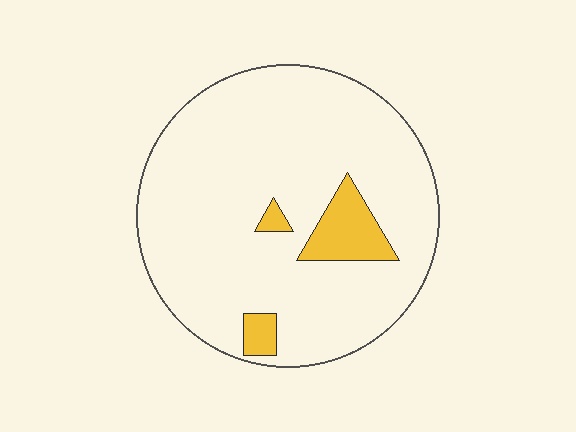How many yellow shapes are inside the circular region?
3.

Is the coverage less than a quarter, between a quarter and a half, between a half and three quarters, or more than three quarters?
Less than a quarter.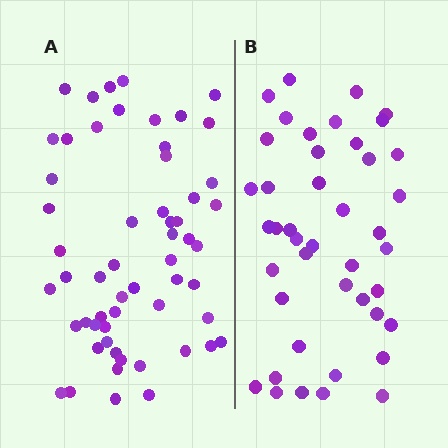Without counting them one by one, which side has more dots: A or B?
Region A (the left region) has more dots.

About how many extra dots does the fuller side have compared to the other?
Region A has approximately 15 more dots than region B.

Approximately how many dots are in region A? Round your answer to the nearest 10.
About 60 dots. (The exact count is 57, which rounds to 60.)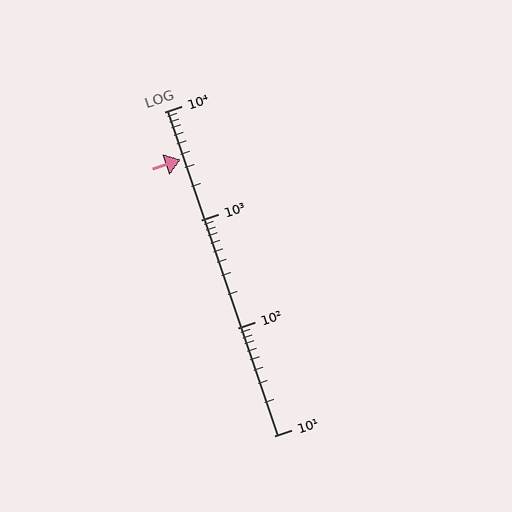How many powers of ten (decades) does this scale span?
The scale spans 3 decades, from 10 to 10000.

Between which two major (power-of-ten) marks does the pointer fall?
The pointer is between 1000 and 10000.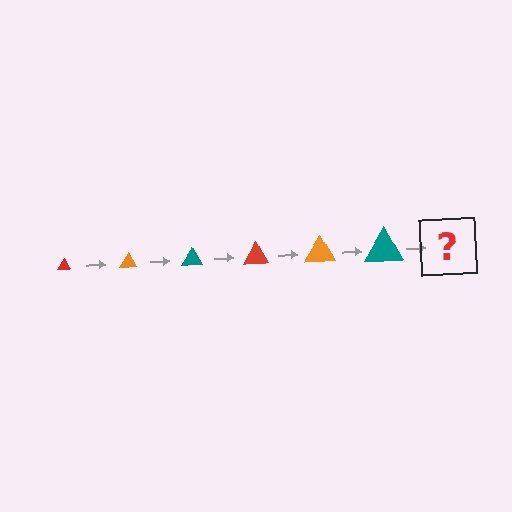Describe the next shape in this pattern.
It should be a red triangle, larger than the previous one.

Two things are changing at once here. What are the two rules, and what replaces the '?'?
The two rules are that the triangle grows larger each step and the color cycles through red, orange, and teal. The '?' should be a red triangle, larger than the previous one.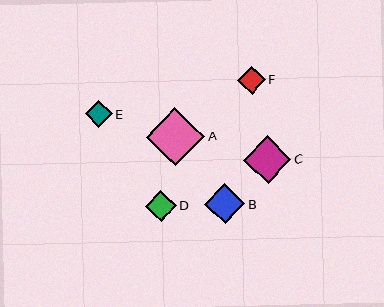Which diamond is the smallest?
Diamond E is the smallest with a size of approximately 27 pixels.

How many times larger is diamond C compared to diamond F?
Diamond C is approximately 1.7 times the size of diamond F.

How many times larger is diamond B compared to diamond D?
Diamond B is approximately 1.3 times the size of diamond D.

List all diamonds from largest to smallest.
From largest to smallest: A, C, B, D, F, E.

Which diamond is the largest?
Diamond A is the largest with a size of approximately 58 pixels.